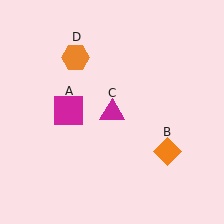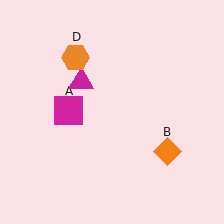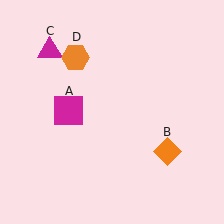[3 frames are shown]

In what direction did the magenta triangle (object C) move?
The magenta triangle (object C) moved up and to the left.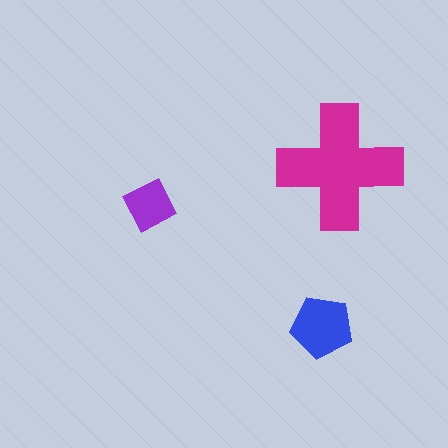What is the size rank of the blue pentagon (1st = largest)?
2nd.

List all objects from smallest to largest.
The purple square, the blue pentagon, the magenta cross.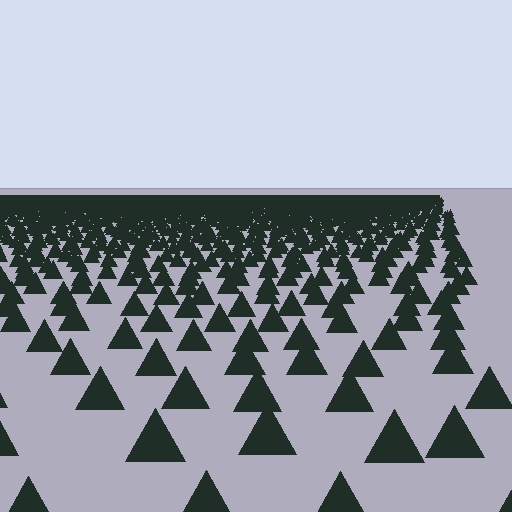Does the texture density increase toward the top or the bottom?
Density increases toward the top.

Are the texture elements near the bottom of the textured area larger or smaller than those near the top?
Larger. Near the bottom, elements are closer to the viewer and appear at a bigger on-screen size.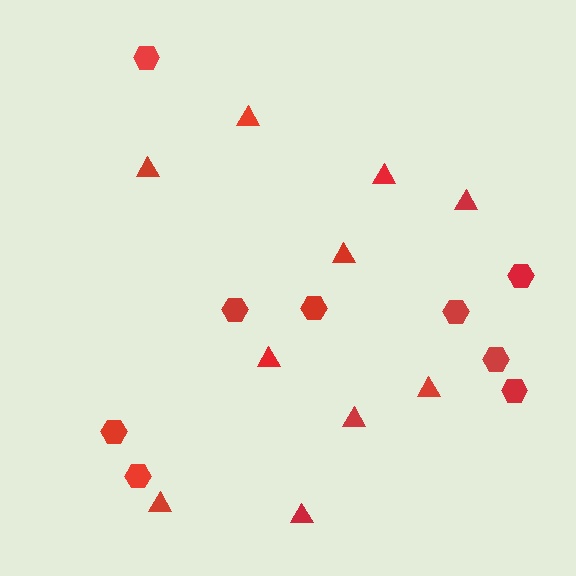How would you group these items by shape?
There are 2 groups: one group of hexagons (9) and one group of triangles (10).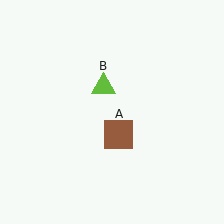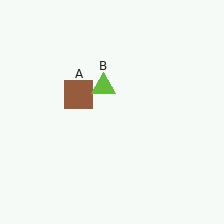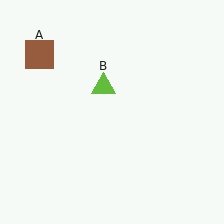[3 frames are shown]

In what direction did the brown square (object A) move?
The brown square (object A) moved up and to the left.